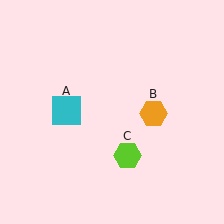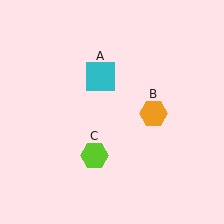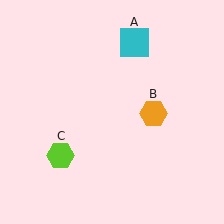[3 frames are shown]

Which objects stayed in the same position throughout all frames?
Orange hexagon (object B) remained stationary.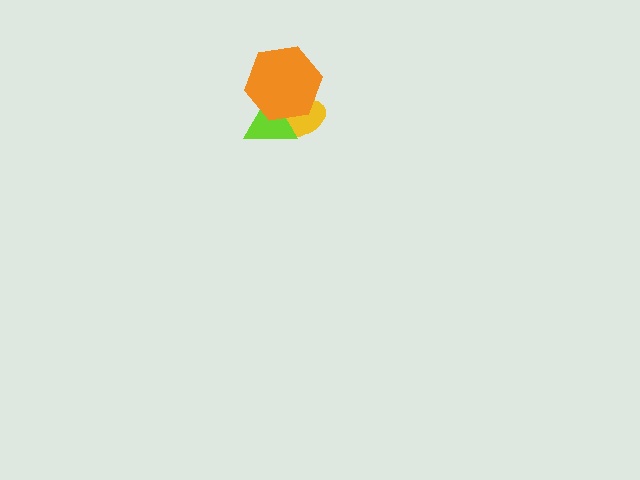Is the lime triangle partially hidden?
Yes, it is partially covered by another shape.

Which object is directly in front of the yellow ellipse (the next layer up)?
The lime triangle is directly in front of the yellow ellipse.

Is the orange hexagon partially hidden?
No, no other shape covers it.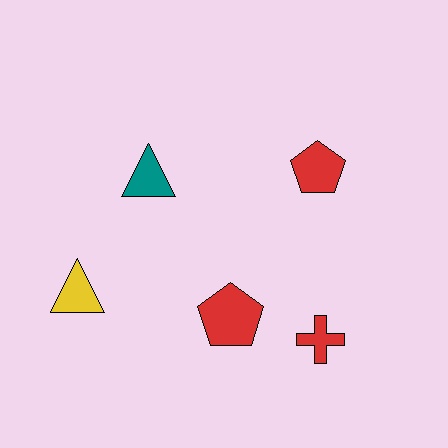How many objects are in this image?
There are 5 objects.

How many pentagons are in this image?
There are 2 pentagons.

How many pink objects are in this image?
There are no pink objects.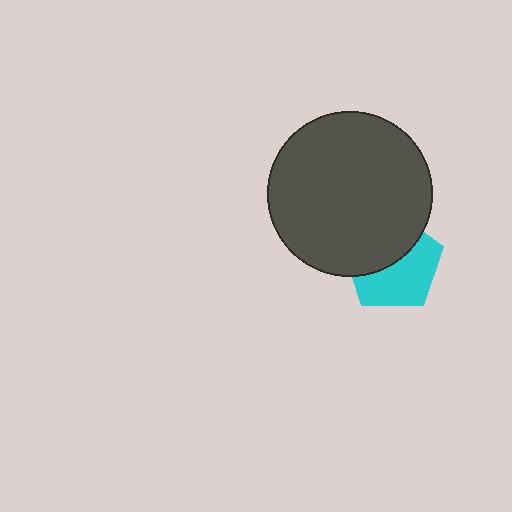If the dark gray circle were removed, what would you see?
You would see the complete cyan pentagon.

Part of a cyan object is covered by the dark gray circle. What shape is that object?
It is a pentagon.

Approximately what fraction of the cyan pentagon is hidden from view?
Roughly 46% of the cyan pentagon is hidden behind the dark gray circle.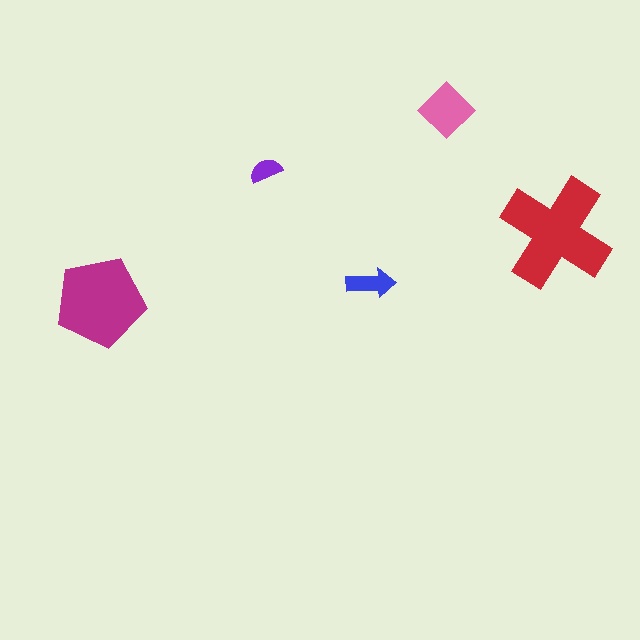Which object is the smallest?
The purple semicircle.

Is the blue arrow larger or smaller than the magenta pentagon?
Smaller.